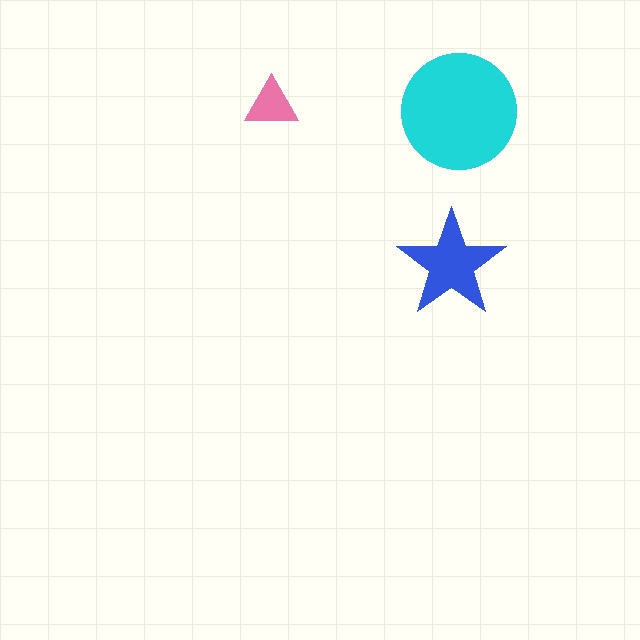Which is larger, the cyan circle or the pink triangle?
The cyan circle.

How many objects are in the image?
There are 3 objects in the image.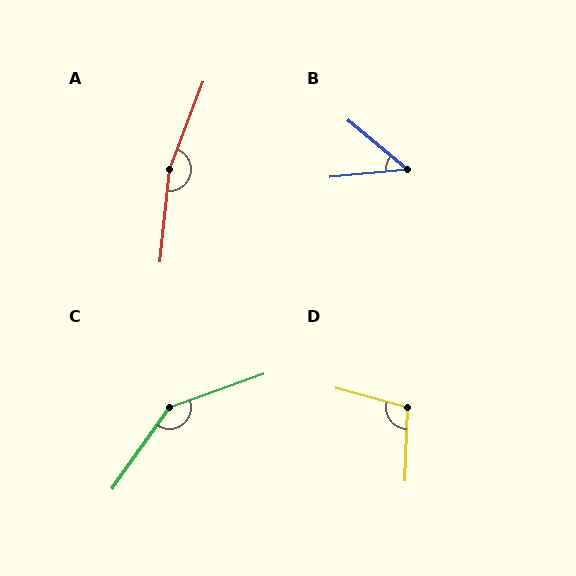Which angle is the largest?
A, at approximately 165 degrees.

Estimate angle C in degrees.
Approximately 145 degrees.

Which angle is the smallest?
B, at approximately 46 degrees.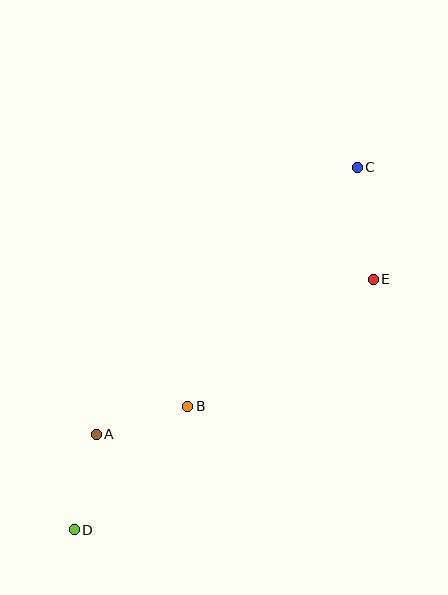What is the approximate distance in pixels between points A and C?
The distance between A and C is approximately 373 pixels.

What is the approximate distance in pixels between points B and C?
The distance between B and C is approximately 293 pixels.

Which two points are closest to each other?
Points A and B are closest to each other.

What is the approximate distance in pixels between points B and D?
The distance between B and D is approximately 168 pixels.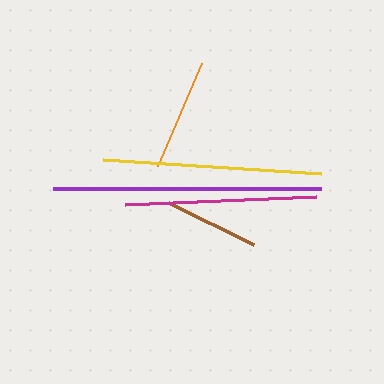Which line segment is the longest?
The purple line is the longest at approximately 268 pixels.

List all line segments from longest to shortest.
From longest to shortest: purple, yellow, magenta, orange, brown.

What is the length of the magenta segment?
The magenta segment is approximately 191 pixels long.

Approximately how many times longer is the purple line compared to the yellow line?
The purple line is approximately 1.2 times the length of the yellow line.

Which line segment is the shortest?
The brown line is the shortest at approximately 94 pixels.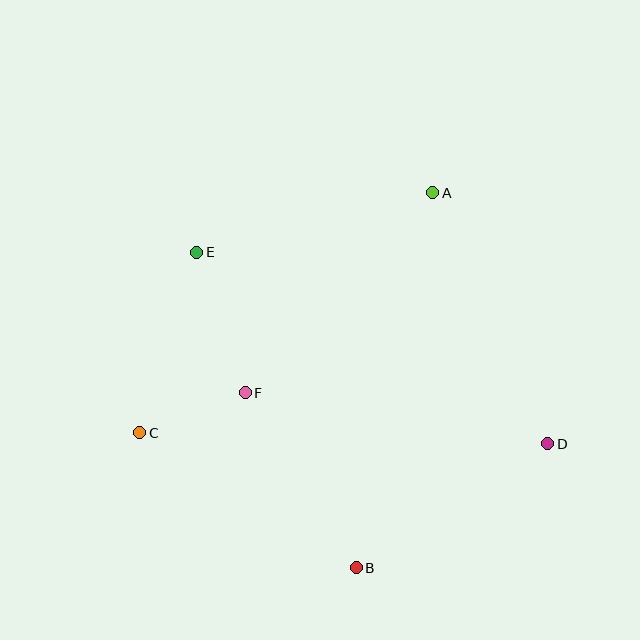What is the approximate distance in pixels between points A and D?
The distance between A and D is approximately 276 pixels.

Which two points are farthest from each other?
Points C and D are farthest from each other.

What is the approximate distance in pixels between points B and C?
The distance between B and C is approximately 255 pixels.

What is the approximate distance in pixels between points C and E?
The distance between C and E is approximately 189 pixels.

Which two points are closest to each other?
Points C and F are closest to each other.